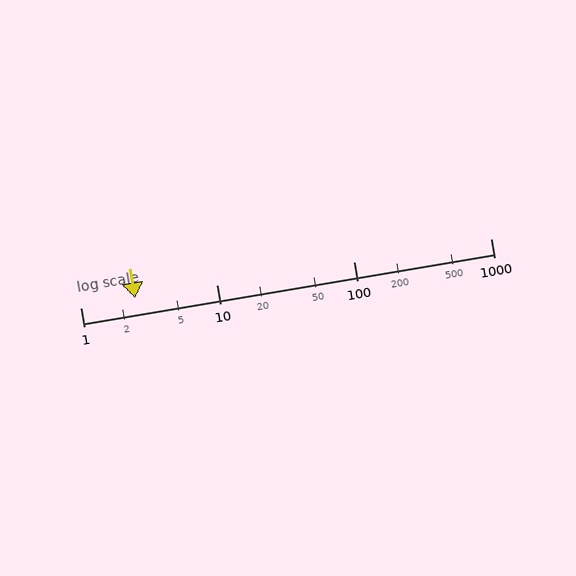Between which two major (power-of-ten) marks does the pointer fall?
The pointer is between 1 and 10.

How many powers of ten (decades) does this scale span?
The scale spans 3 decades, from 1 to 1000.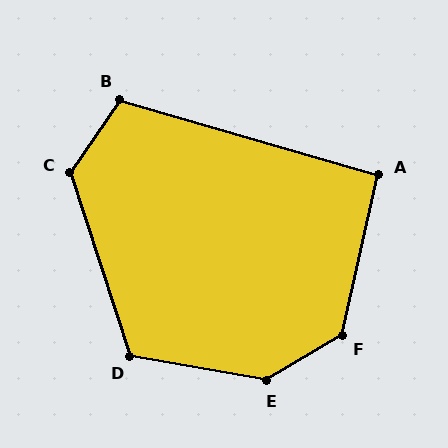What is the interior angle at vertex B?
Approximately 108 degrees (obtuse).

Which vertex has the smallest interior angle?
A, at approximately 93 degrees.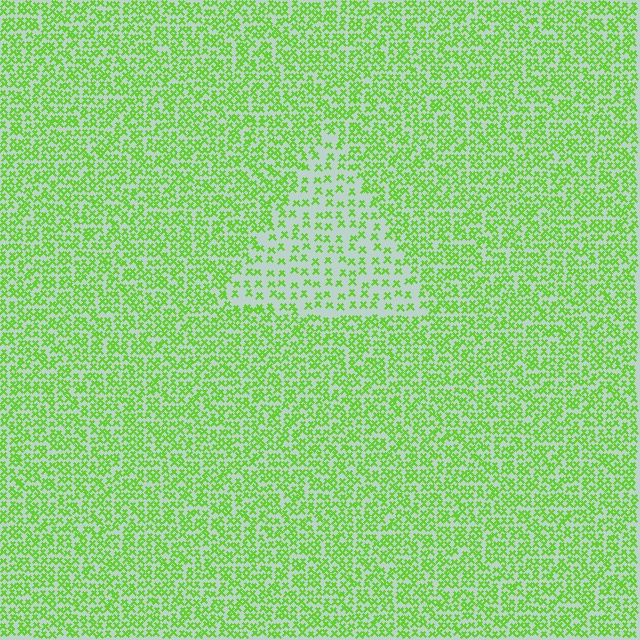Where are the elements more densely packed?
The elements are more densely packed outside the triangle boundary.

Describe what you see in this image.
The image contains small lime elements arranged at two different densities. A triangle-shaped region is visible where the elements are less densely packed than the surrounding area.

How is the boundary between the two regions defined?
The boundary is defined by a change in element density (approximately 2.1x ratio). All elements are the same color, size, and shape.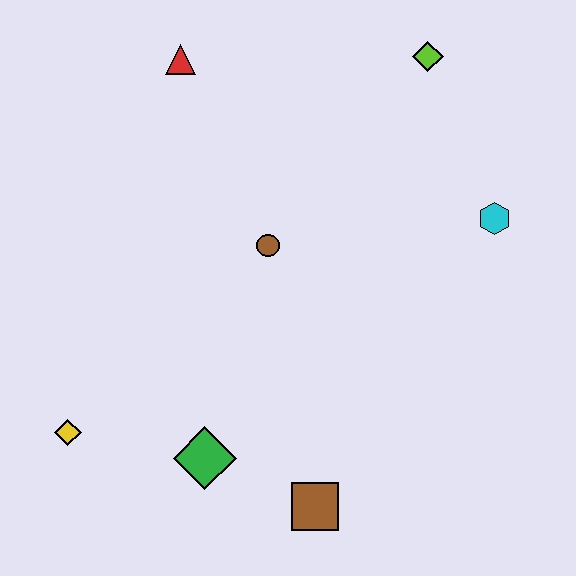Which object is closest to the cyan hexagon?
The lime diamond is closest to the cyan hexagon.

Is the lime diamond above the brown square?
Yes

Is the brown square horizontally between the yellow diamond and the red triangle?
No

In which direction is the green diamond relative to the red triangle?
The green diamond is below the red triangle.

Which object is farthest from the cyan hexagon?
The yellow diamond is farthest from the cyan hexagon.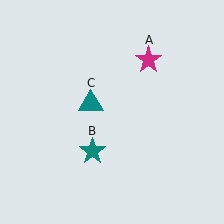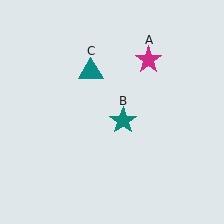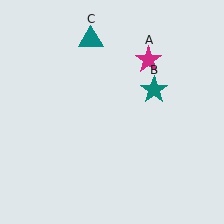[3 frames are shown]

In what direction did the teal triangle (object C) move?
The teal triangle (object C) moved up.